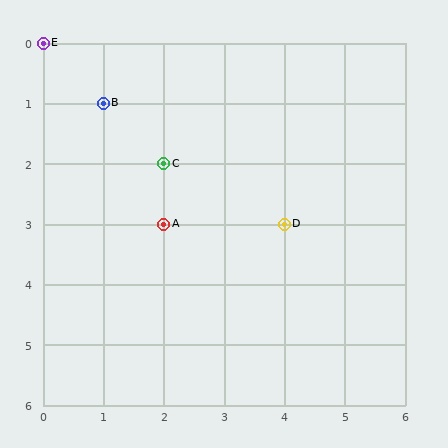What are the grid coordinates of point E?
Point E is at grid coordinates (0, 0).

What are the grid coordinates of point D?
Point D is at grid coordinates (4, 3).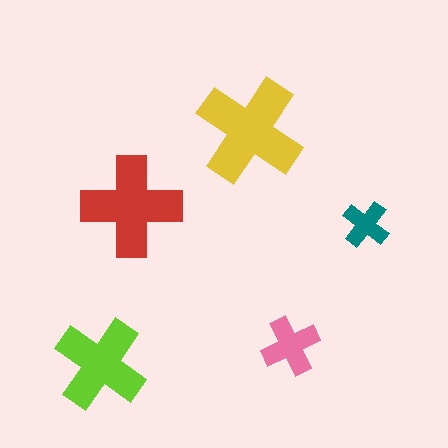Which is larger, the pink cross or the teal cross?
The pink one.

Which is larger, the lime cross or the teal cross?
The lime one.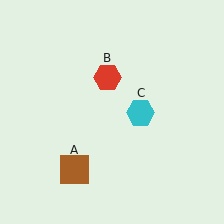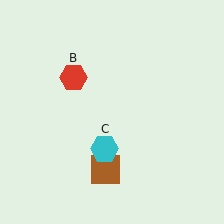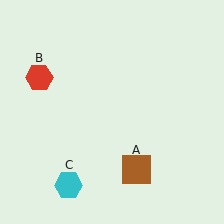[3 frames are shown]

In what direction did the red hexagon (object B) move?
The red hexagon (object B) moved left.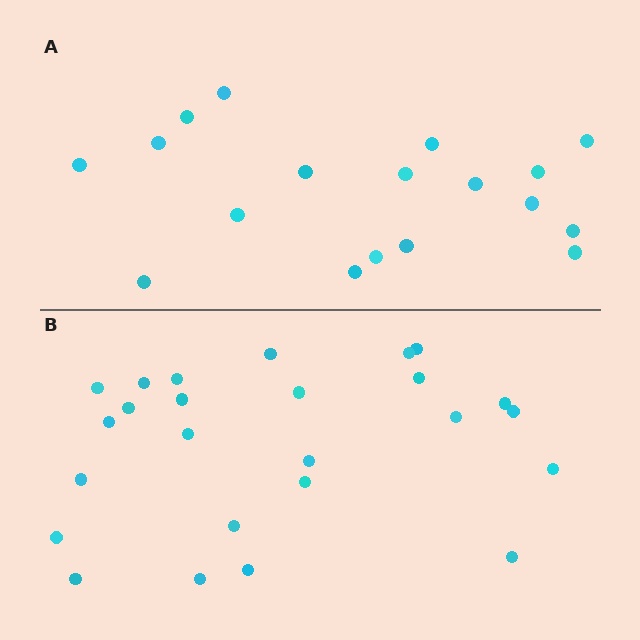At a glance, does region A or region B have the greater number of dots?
Region B (the bottom region) has more dots.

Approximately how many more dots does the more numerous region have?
Region B has roughly 8 or so more dots than region A.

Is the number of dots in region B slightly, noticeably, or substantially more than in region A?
Region B has noticeably more, but not dramatically so. The ratio is roughly 1.4 to 1.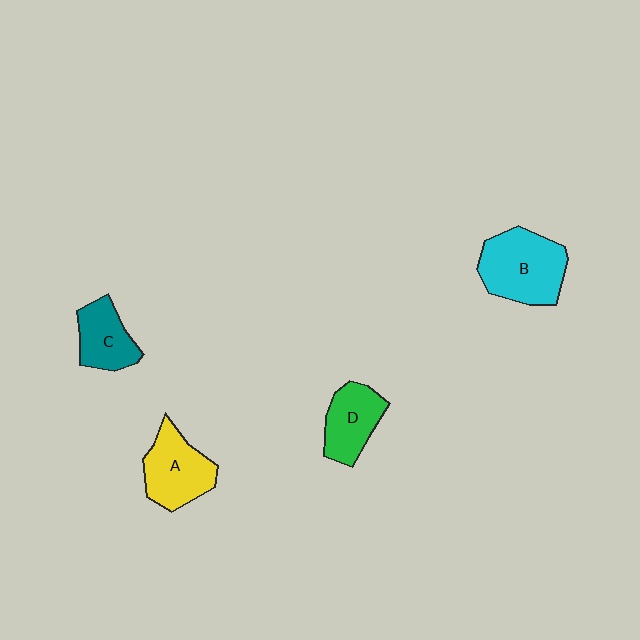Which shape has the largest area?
Shape B (cyan).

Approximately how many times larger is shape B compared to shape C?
Approximately 1.6 times.